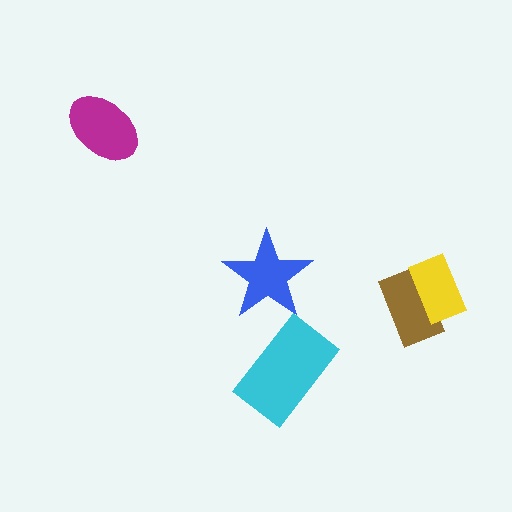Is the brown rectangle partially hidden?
Yes, it is partially covered by another shape.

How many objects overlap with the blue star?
0 objects overlap with the blue star.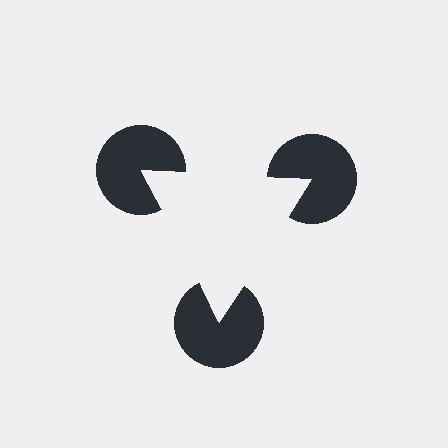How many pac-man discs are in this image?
There are 3 — one at each vertex of the illusory triangle.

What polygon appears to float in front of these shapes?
An illusory triangle — its edges are inferred from the aligned wedge cuts in the pac-man discs, not physically drawn.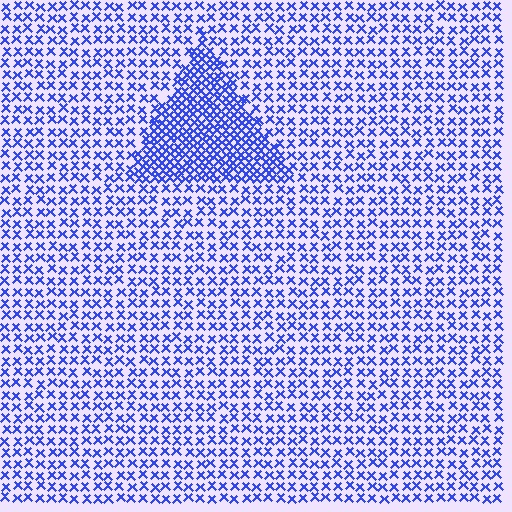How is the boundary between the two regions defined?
The boundary is defined by a change in element density (approximately 2.1x ratio). All elements are the same color, size, and shape.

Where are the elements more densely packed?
The elements are more densely packed inside the triangle boundary.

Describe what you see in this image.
The image contains small blue elements arranged at two different densities. A triangle-shaped region is visible where the elements are more densely packed than the surrounding area.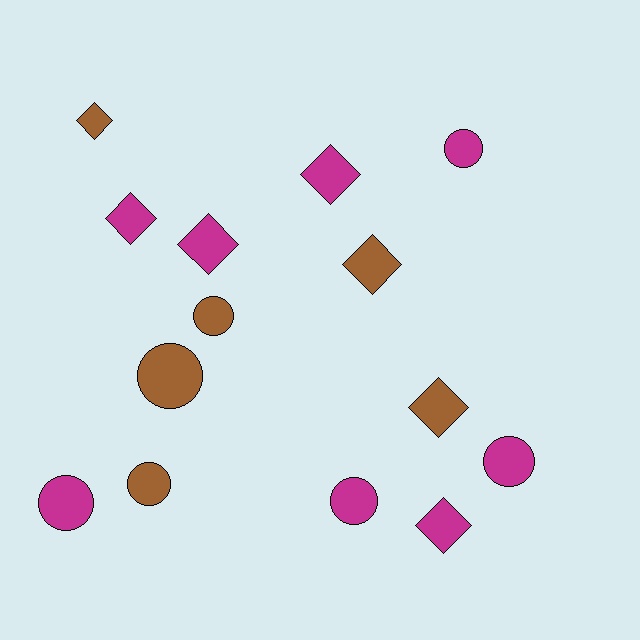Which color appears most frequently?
Magenta, with 8 objects.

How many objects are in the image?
There are 14 objects.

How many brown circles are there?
There are 3 brown circles.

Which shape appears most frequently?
Diamond, with 7 objects.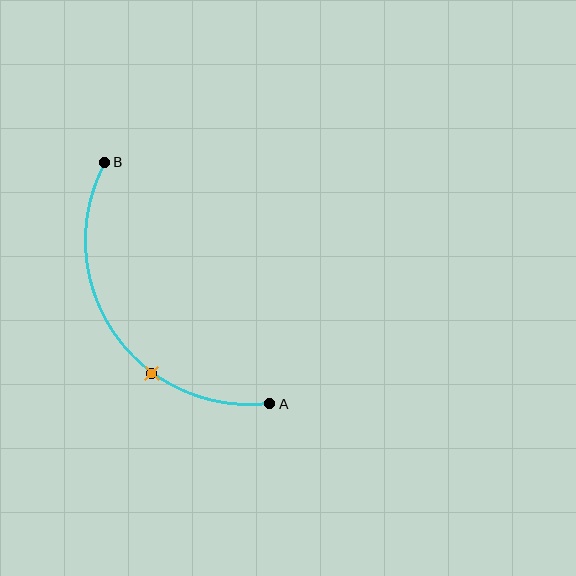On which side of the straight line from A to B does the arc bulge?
The arc bulges below and to the left of the straight line connecting A and B.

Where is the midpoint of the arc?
The arc midpoint is the point on the curve farthest from the straight line joining A and B. It sits below and to the left of that line.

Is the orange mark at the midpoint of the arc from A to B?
No. The orange mark lies on the arc but is closer to endpoint A. The arc midpoint would be at the point on the curve equidistant along the arc from both A and B.